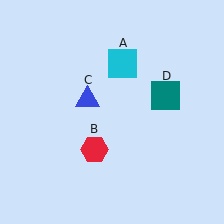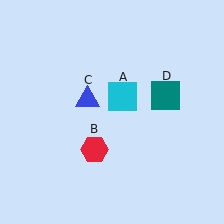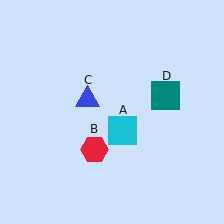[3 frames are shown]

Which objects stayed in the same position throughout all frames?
Red hexagon (object B) and blue triangle (object C) and teal square (object D) remained stationary.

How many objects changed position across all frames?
1 object changed position: cyan square (object A).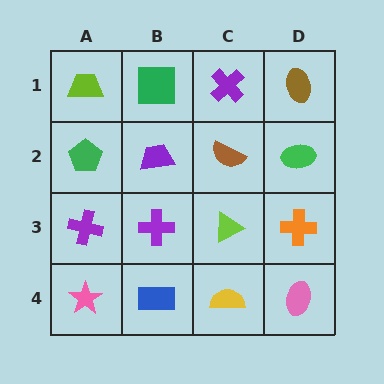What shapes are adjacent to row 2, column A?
A lime trapezoid (row 1, column A), a purple cross (row 3, column A), a purple trapezoid (row 2, column B).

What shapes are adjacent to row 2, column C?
A purple cross (row 1, column C), a lime triangle (row 3, column C), a purple trapezoid (row 2, column B), a green ellipse (row 2, column D).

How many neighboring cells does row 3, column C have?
4.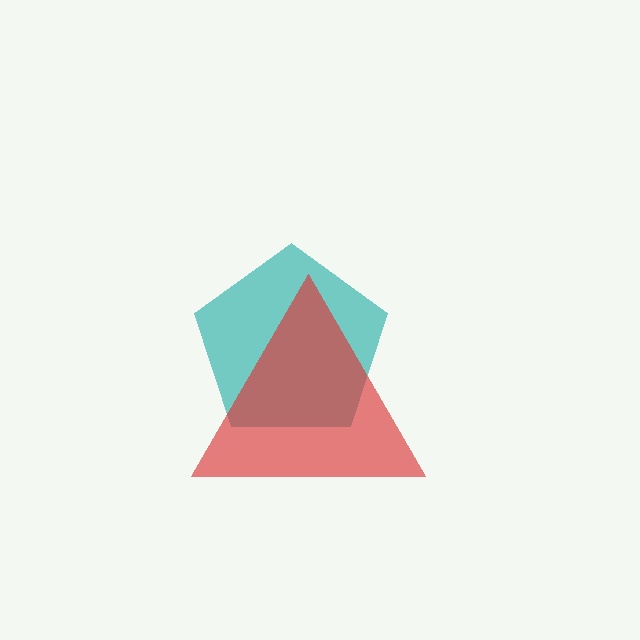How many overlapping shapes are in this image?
There are 2 overlapping shapes in the image.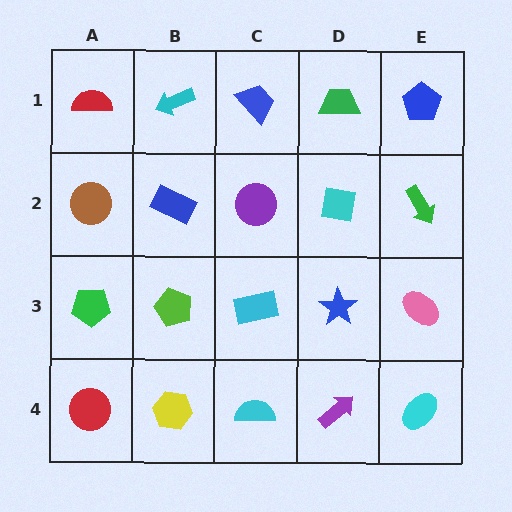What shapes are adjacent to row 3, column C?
A purple circle (row 2, column C), a cyan semicircle (row 4, column C), a lime pentagon (row 3, column B), a blue star (row 3, column D).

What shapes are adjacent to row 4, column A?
A green pentagon (row 3, column A), a yellow hexagon (row 4, column B).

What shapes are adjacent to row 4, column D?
A blue star (row 3, column D), a cyan semicircle (row 4, column C), a cyan ellipse (row 4, column E).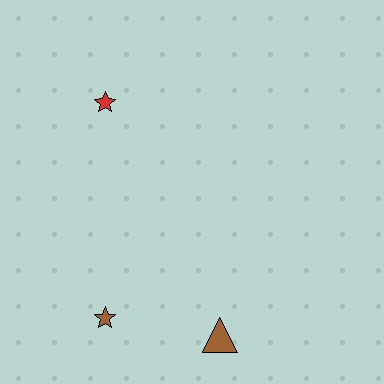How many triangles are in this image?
There is 1 triangle.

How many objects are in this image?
There are 3 objects.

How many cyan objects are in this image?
There are no cyan objects.